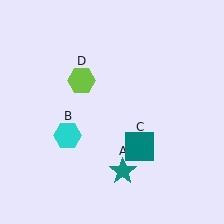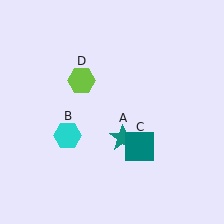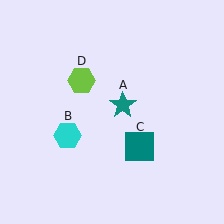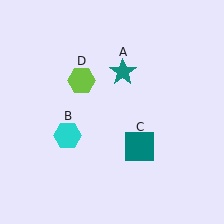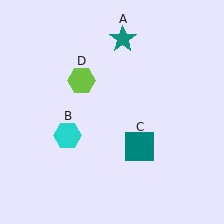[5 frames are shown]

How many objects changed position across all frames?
1 object changed position: teal star (object A).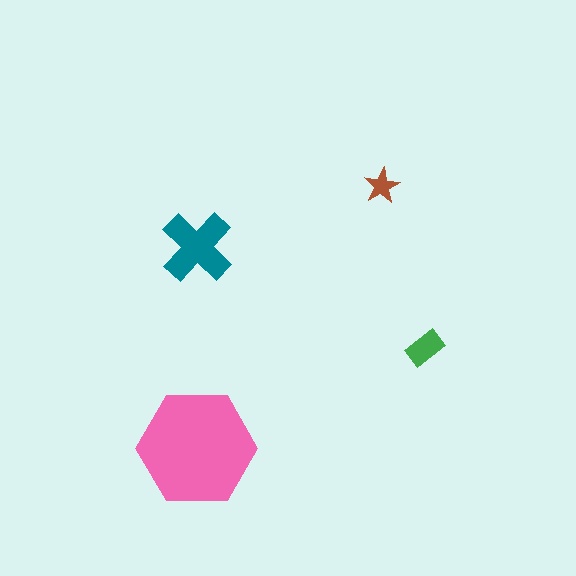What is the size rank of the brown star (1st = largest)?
4th.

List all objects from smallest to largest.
The brown star, the green rectangle, the teal cross, the pink hexagon.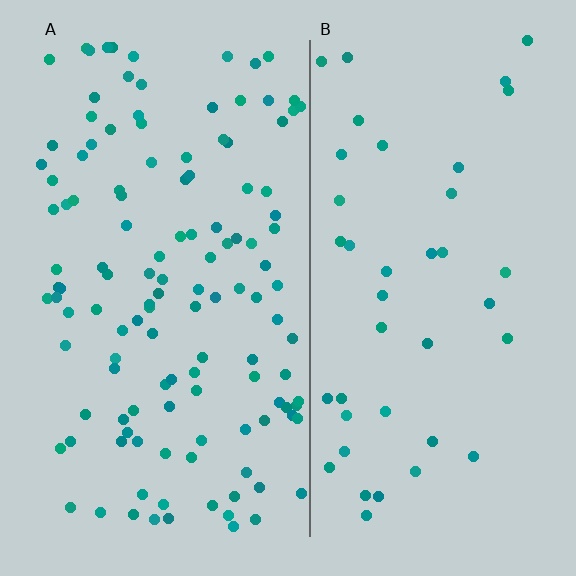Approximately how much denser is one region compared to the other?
Approximately 3.0× — region A over region B.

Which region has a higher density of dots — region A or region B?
A (the left).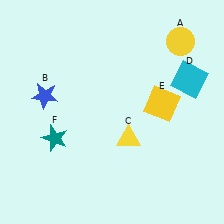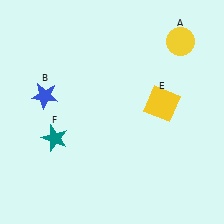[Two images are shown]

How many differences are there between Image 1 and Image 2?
There are 2 differences between the two images.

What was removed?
The yellow triangle (C), the cyan square (D) were removed in Image 2.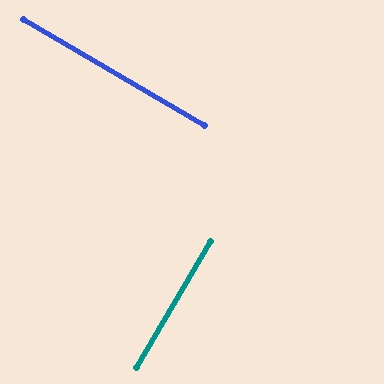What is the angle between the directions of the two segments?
Approximately 90 degrees.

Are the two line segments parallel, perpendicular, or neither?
Perpendicular — they meet at approximately 90°.